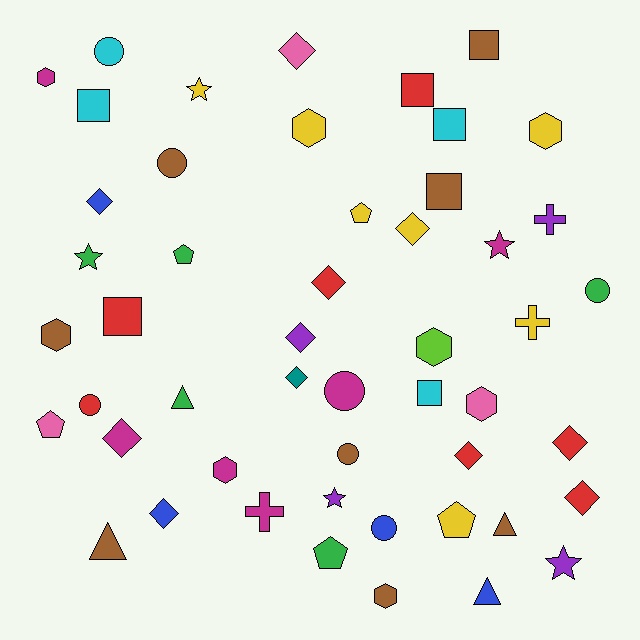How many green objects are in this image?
There are 5 green objects.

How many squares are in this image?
There are 7 squares.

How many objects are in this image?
There are 50 objects.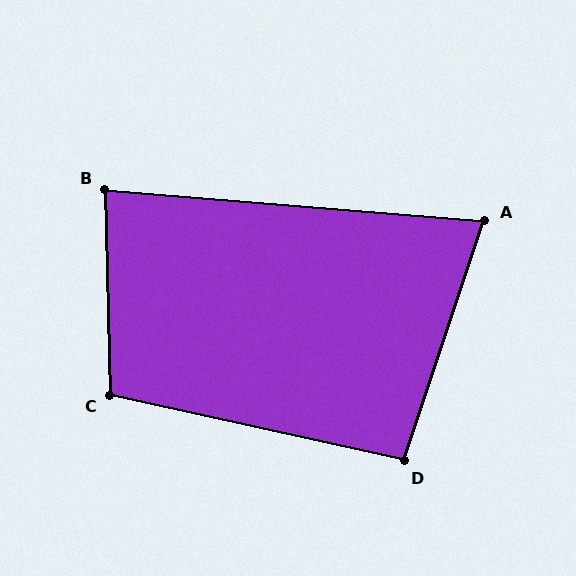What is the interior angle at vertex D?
Approximately 96 degrees (obtuse).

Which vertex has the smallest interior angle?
A, at approximately 76 degrees.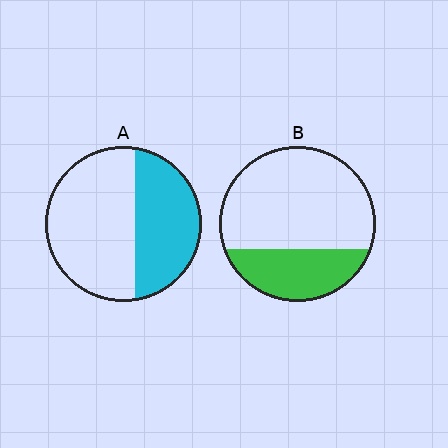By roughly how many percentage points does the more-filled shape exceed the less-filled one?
By roughly 10 percentage points (A over B).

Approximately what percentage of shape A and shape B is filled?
A is approximately 40% and B is approximately 30%.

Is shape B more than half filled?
No.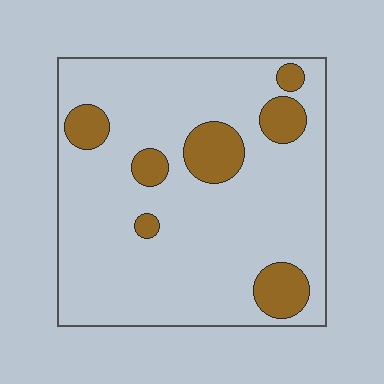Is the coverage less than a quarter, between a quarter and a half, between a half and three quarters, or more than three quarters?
Less than a quarter.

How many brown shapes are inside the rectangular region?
7.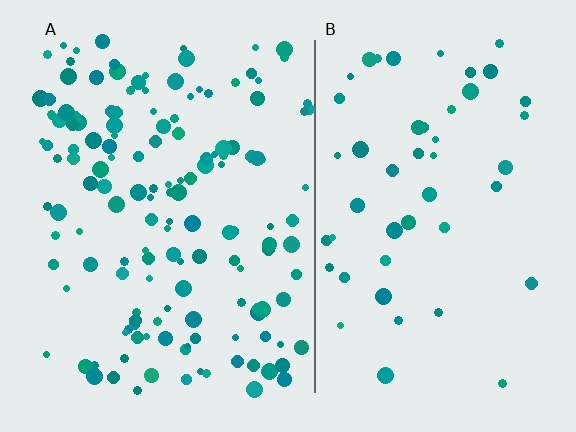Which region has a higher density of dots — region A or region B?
A (the left).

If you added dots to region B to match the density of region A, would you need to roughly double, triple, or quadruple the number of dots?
Approximately triple.